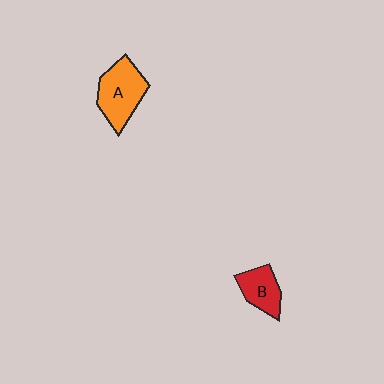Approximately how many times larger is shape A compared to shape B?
Approximately 1.5 times.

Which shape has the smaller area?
Shape B (red).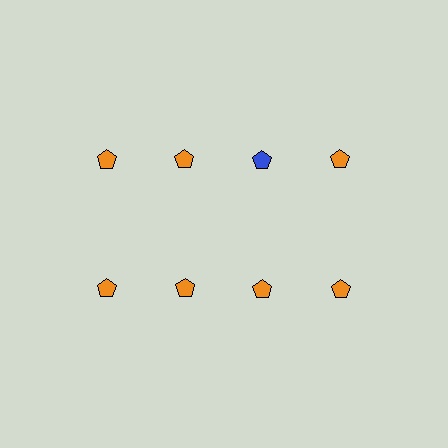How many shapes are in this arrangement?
There are 8 shapes arranged in a grid pattern.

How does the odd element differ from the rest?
It has a different color: blue instead of orange.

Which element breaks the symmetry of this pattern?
The blue pentagon in the top row, center column breaks the symmetry. All other shapes are orange pentagons.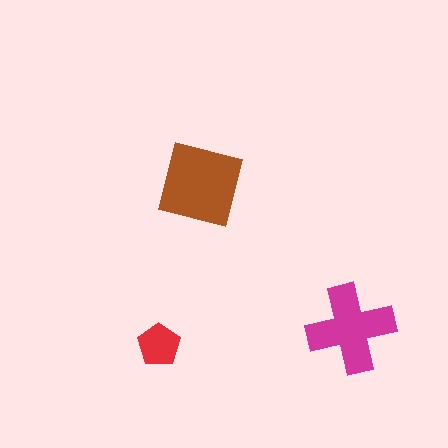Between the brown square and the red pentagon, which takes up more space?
The brown square.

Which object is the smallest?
The red pentagon.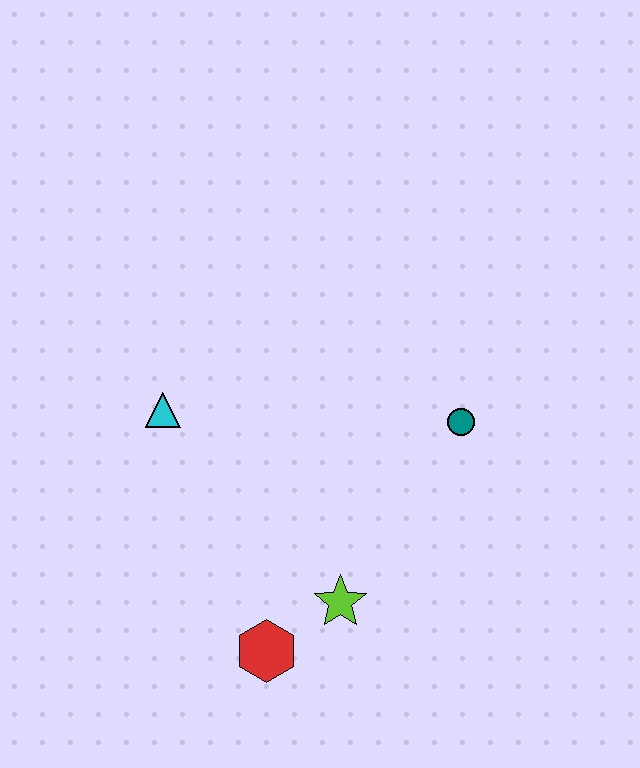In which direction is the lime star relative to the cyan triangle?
The lime star is below the cyan triangle.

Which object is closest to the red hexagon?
The lime star is closest to the red hexagon.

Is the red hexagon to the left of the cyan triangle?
No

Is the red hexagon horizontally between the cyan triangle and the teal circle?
Yes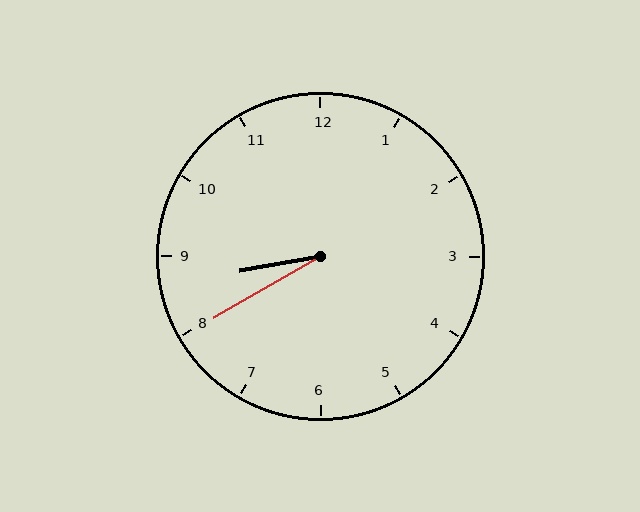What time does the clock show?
8:40.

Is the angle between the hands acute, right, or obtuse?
It is acute.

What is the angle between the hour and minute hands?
Approximately 20 degrees.